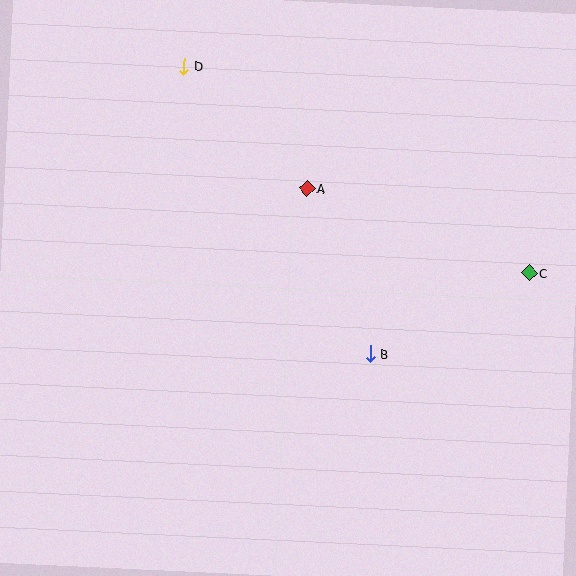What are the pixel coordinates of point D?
Point D is at (184, 66).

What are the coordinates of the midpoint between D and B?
The midpoint between D and B is at (277, 210).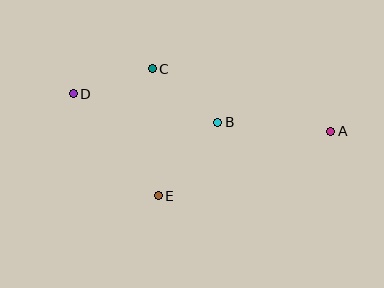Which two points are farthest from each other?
Points A and D are farthest from each other.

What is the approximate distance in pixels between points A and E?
The distance between A and E is approximately 185 pixels.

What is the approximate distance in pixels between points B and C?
The distance between B and C is approximately 84 pixels.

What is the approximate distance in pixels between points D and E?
The distance between D and E is approximately 132 pixels.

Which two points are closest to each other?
Points C and D are closest to each other.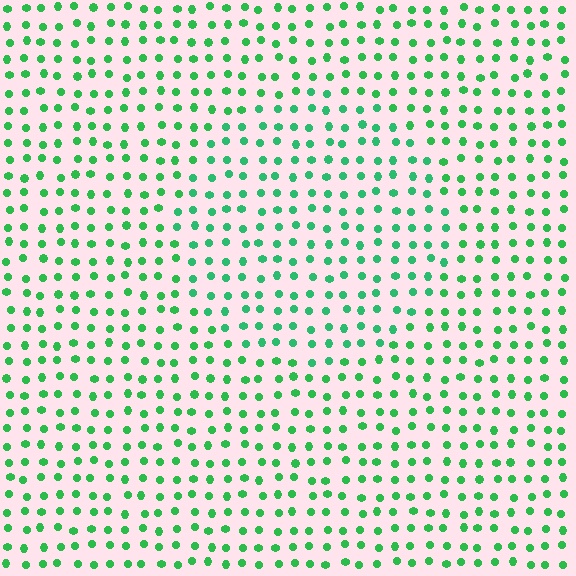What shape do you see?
I see a circle.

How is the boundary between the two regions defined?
The boundary is defined purely by a slight shift in hue (about 15 degrees). Spacing, size, and orientation are identical on both sides.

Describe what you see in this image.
The image is filled with small green elements in a uniform arrangement. A circle-shaped region is visible where the elements are tinted to a slightly different hue, forming a subtle color boundary.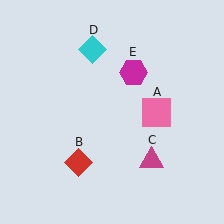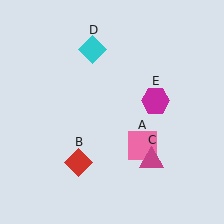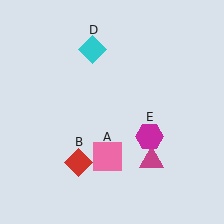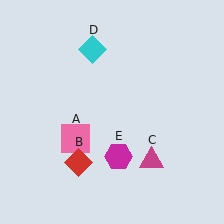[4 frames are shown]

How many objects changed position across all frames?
2 objects changed position: pink square (object A), magenta hexagon (object E).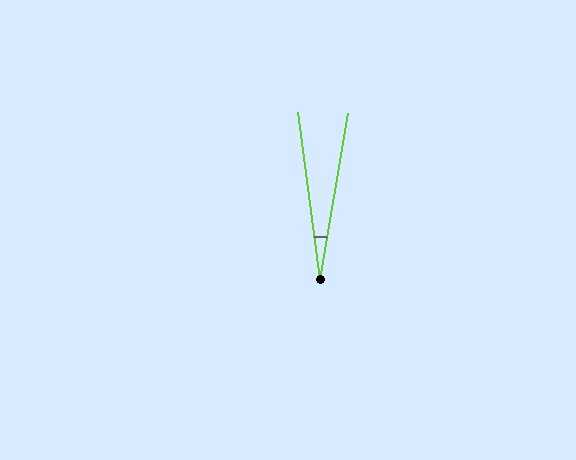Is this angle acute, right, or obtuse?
It is acute.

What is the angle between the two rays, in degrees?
Approximately 17 degrees.